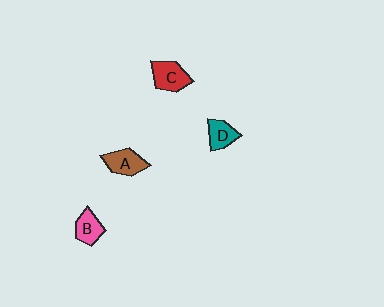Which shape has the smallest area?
Shape D (teal).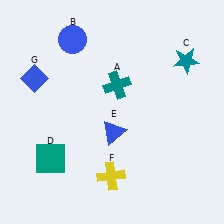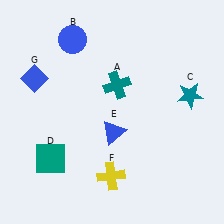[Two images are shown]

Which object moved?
The teal star (C) moved down.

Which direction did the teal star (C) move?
The teal star (C) moved down.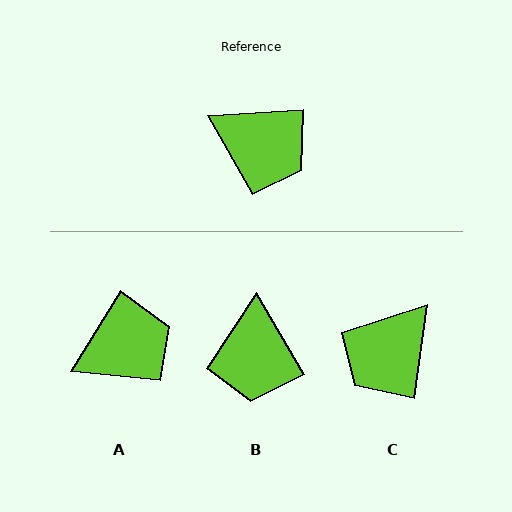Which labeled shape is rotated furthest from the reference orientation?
C, about 101 degrees away.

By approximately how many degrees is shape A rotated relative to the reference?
Approximately 55 degrees counter-clockwise.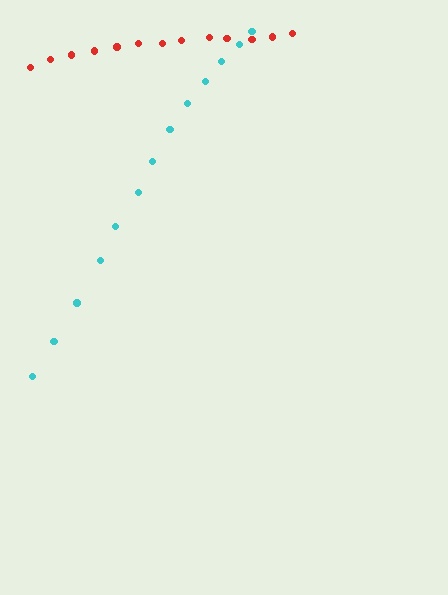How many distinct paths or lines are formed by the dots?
There are 2 distinct paths.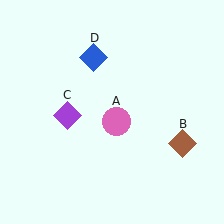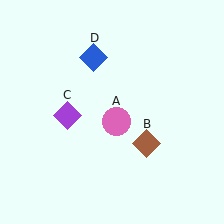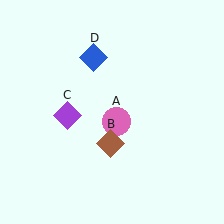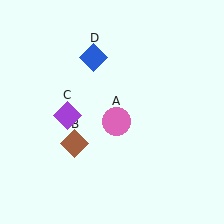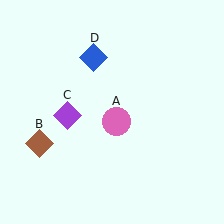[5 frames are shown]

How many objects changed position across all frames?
1 object changed position: brown diamond (object B).